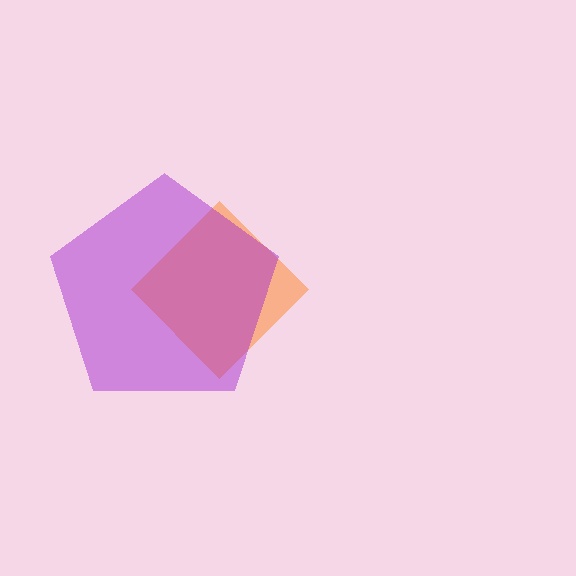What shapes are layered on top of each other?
The layered shapes are: an orange diamond, a purple pentagon.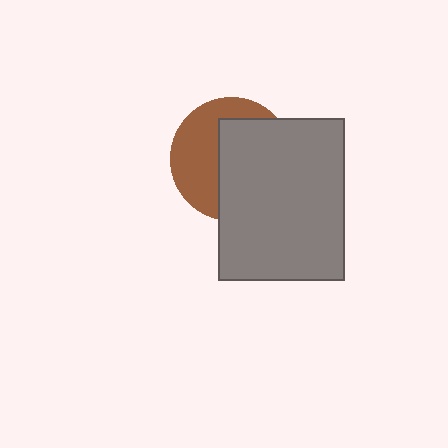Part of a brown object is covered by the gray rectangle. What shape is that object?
It is a circle.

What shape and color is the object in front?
The object in front is a gray rectangle.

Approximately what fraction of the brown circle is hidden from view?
Roughly 57% of the brown circle is hidden behind the gray rectangle.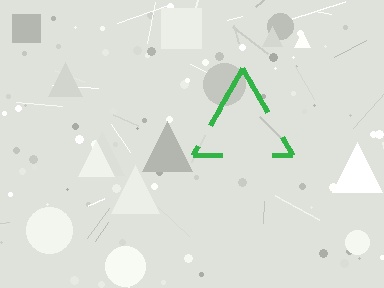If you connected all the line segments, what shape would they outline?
They would outline a triangle.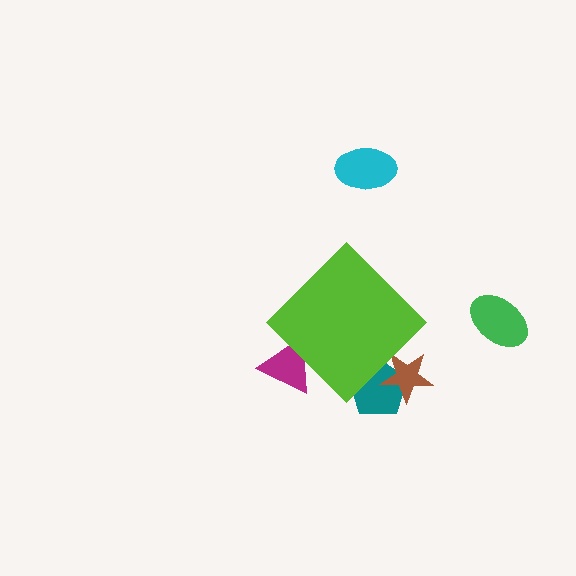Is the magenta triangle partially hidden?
Yes, the magenta triangle is partially hidden behind the lime diamond.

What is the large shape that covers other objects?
A lime diamond.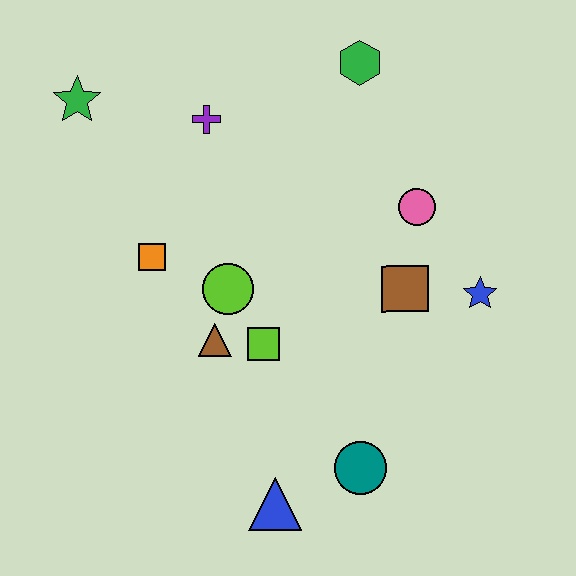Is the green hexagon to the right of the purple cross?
Yes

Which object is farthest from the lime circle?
The green hexagon is farthest from the lime circle.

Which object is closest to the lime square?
The brown triangle is closest to the lime square.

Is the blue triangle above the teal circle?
No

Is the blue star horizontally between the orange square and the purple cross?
No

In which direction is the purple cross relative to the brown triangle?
The purple cross is above the brown triangle.